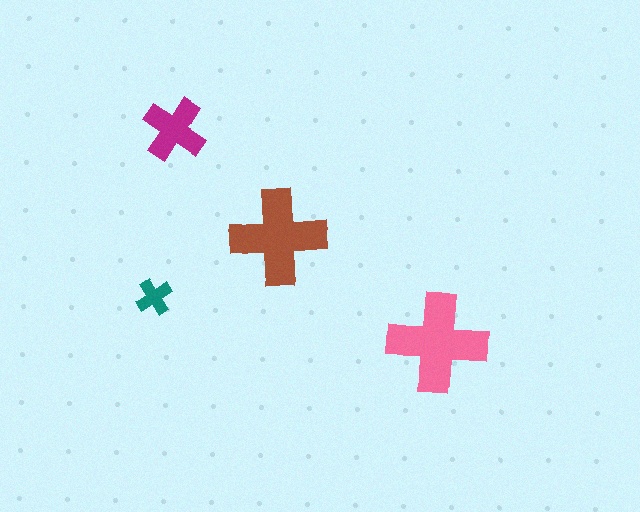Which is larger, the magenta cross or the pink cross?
The pink one.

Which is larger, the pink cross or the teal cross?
The pink one.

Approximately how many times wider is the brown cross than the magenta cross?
About 1.5 times wider.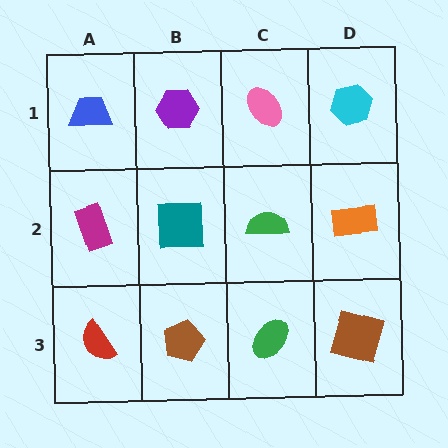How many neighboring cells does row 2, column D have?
3.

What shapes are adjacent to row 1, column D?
An orange rectangle (row 2, column D), a pink ellipse (row 1, column C).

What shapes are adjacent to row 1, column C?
A green semicircle (row 2, column C), a purple hexagon (row 1, column B), a cyan hexagon (row 1, column D).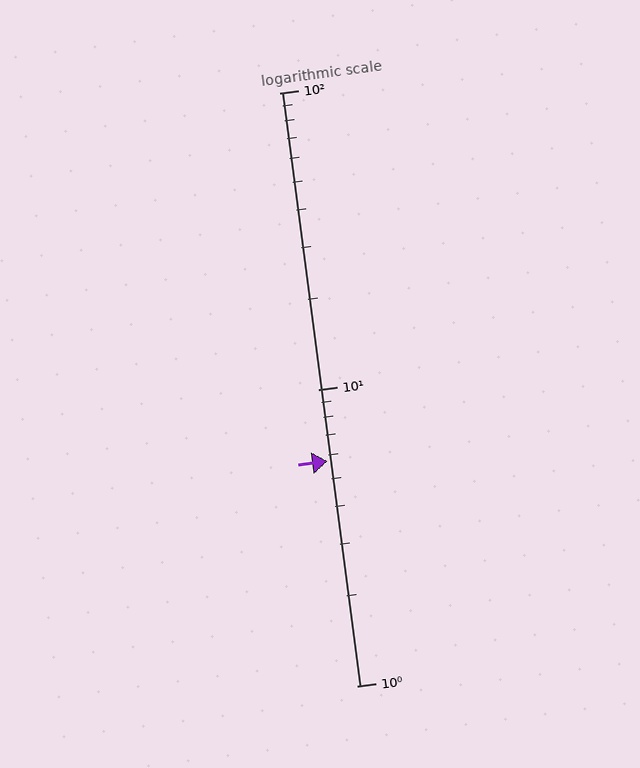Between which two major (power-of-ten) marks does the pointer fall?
The pointer is between 1 and 10.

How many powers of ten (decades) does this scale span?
The scale spans 2 decades, from 1 to 100.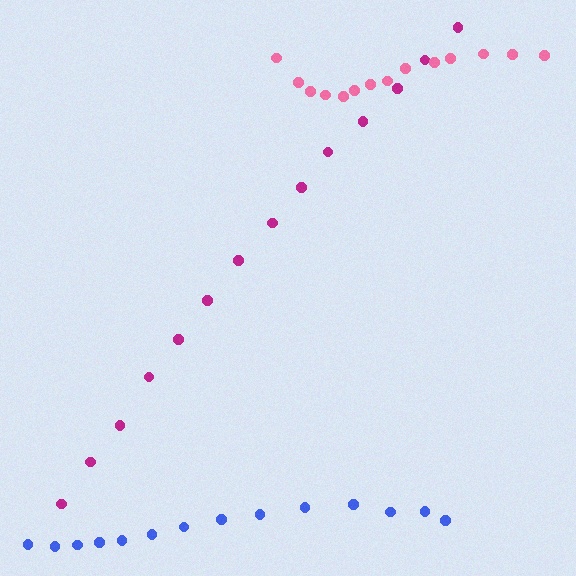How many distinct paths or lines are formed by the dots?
There are 3 distinct paths.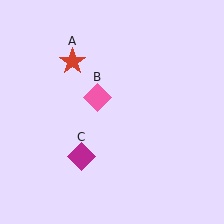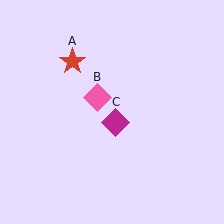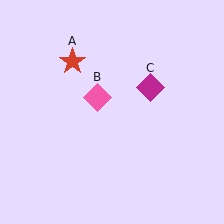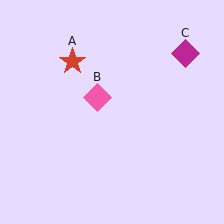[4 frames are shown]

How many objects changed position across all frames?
1 object changed position: magenta diamond (object C).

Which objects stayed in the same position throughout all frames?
Red star (object A) and pink diamond (object B) remained stationary.